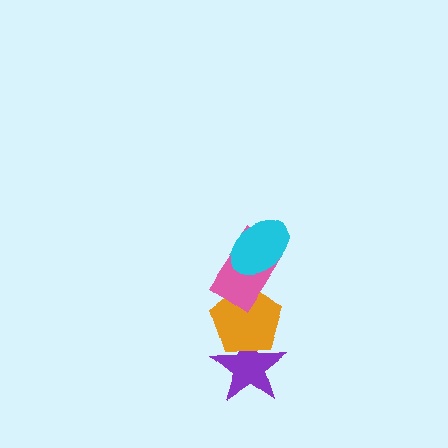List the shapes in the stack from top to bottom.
From top to bottom: the cyan ellipse, the pink rectangle, the orange pentagon, the purple star.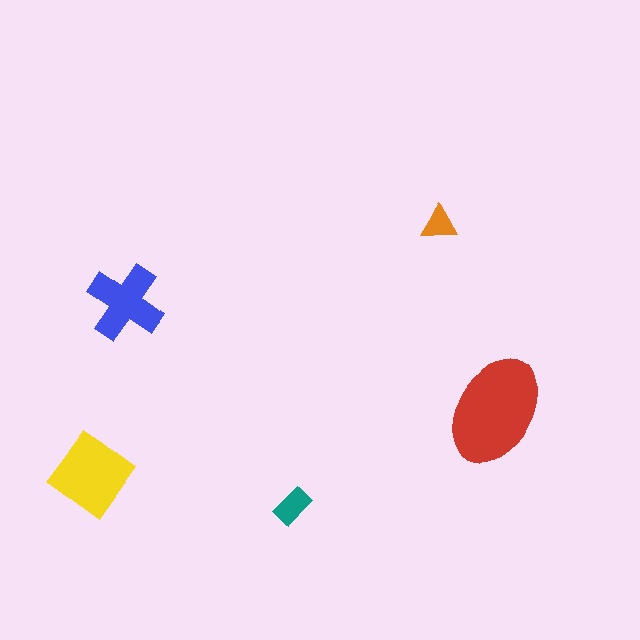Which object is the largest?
The red ellipse.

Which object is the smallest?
The orange triangle.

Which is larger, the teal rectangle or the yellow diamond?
The yellow diamond.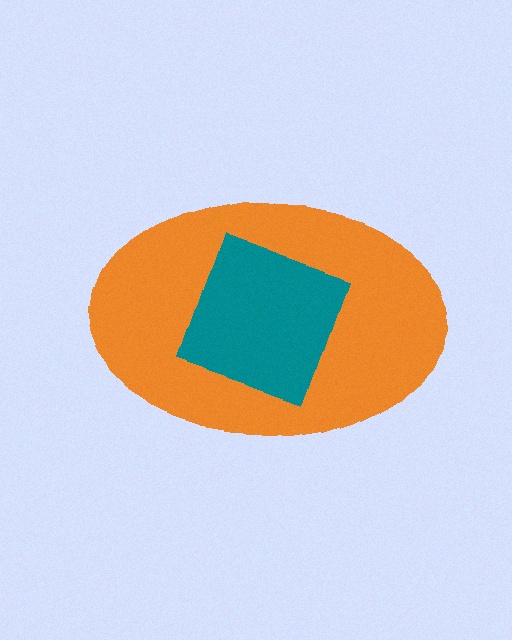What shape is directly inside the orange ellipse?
The teal diamond.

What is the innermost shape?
The teal diamond.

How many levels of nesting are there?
2.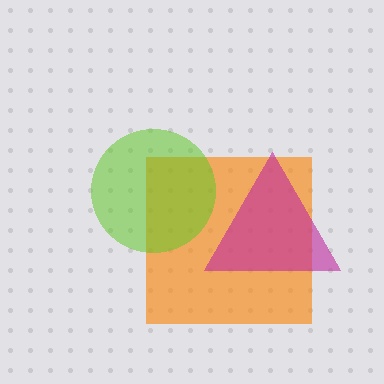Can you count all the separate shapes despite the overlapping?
Yes, there are 3 separate shapes.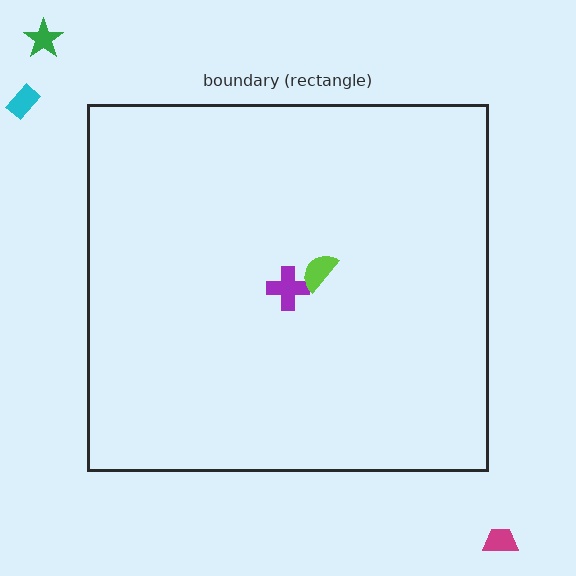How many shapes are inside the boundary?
2 inside, 3 outside.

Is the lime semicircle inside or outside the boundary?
Inside.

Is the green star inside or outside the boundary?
Outside.